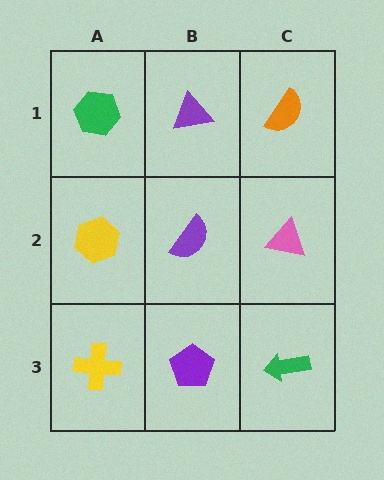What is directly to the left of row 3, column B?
A yellow cross.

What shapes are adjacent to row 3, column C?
A pink triangle (row 2, column C), a purple pentagon (row 3, column B).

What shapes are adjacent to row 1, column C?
A pink triangle (row 2, column C), a purple triangle (row 1, column B).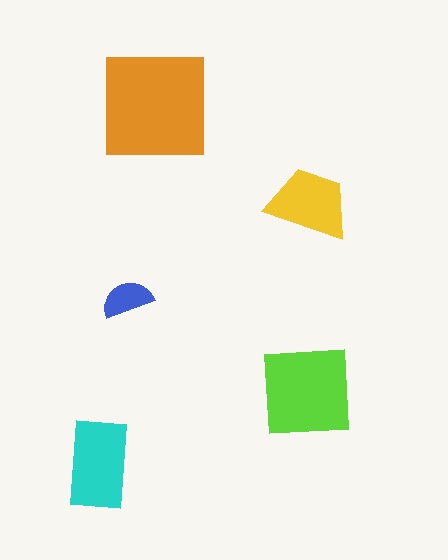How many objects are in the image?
There are 5 objects in the image.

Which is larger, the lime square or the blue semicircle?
The lime square.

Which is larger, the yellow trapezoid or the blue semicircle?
The yellow trapezoid.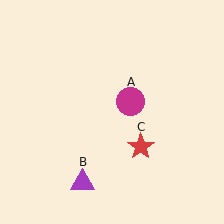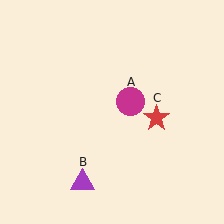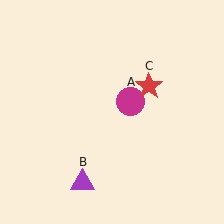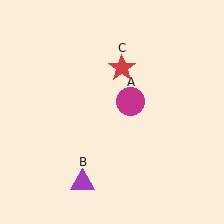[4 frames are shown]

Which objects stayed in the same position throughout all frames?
Magenta circle (object A) and purple triangle (object B) remained stationary.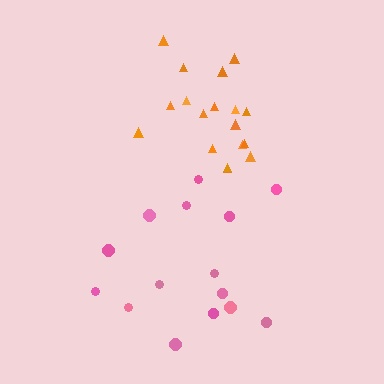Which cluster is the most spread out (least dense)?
Pink.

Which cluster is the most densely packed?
Orange.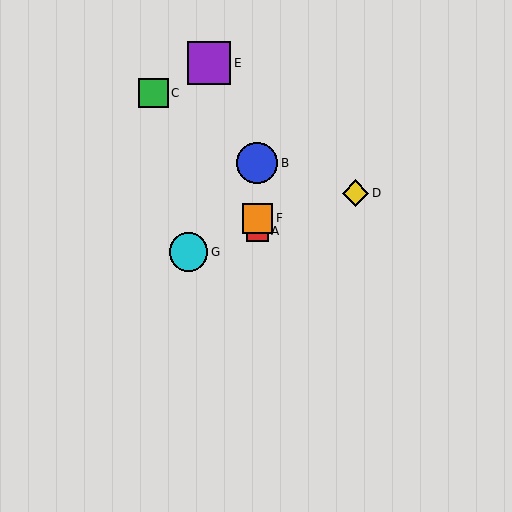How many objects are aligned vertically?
3 objects (A, B, F) are aligned vertically.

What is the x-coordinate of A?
Object A is at x≈257.